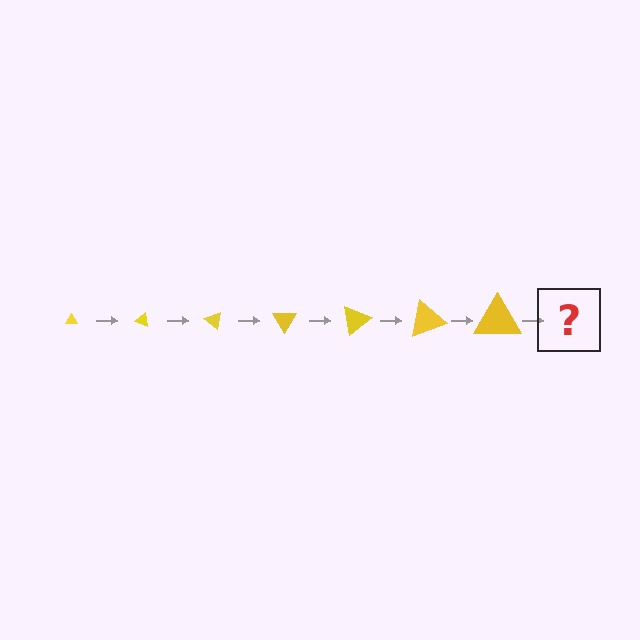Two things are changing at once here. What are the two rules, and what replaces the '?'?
The two rules are that the triangle grows larger each step and it rotates 20 degrees each step. The '?' should be a triangle, larger than the previous one and rotated 140 degrees from the start.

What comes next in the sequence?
The next element should be a triangle, larger than the previous one and rotated 140 degrees from the start.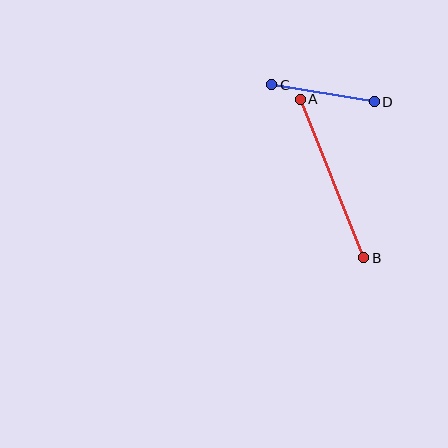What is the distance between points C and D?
The distance is approximately 104 pixels.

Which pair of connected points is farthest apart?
Points A and B are farthest apart.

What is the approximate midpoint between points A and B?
The midpoint is at approximately (332, 178) pixels.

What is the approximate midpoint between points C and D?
The midpoint is at approximately (323, 93) pixels.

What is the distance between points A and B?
The distance is approximately 171 pixels.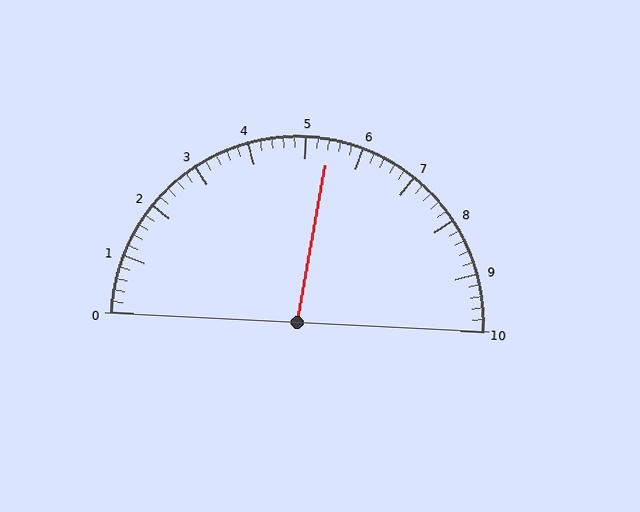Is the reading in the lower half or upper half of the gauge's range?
The reading is in the upper half of the range (0 to 10).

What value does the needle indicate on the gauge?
The needle indicates approximately 5.4.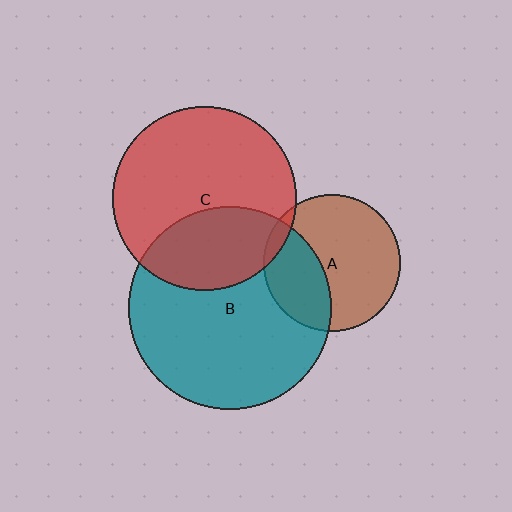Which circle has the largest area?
Circle B (teal).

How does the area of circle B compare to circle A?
Approximately 2.2 times.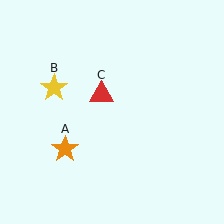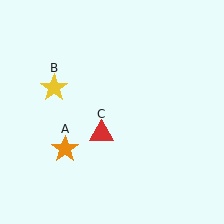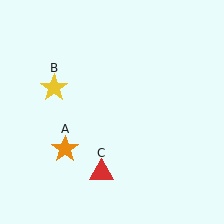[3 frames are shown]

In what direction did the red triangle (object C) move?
The red triangle (object C) moved down.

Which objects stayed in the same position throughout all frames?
Orange star (object A) and yellow star (object B) remained stationary.